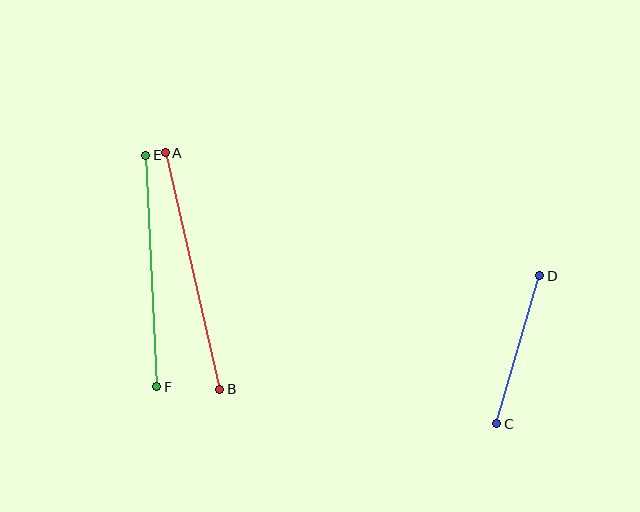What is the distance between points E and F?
The distance is approximately 232 pixels.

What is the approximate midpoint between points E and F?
The midpoint is at approximately (151, 271) pixels.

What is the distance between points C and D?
The distance is approximately 155 pixels.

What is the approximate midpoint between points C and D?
The midpoint is at approximately (518, 350) pixels.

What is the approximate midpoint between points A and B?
The midpoint is at approximately (193, 271) pixels.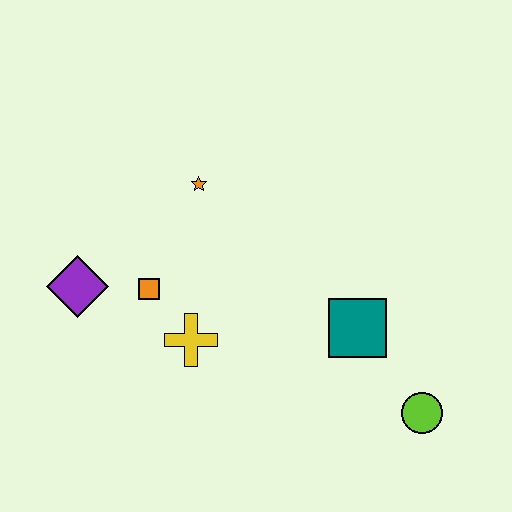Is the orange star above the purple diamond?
Yes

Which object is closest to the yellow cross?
The orange square is closest to the yellow cross.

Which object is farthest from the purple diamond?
The lime circle is farthest from the purple diamond.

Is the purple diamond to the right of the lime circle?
No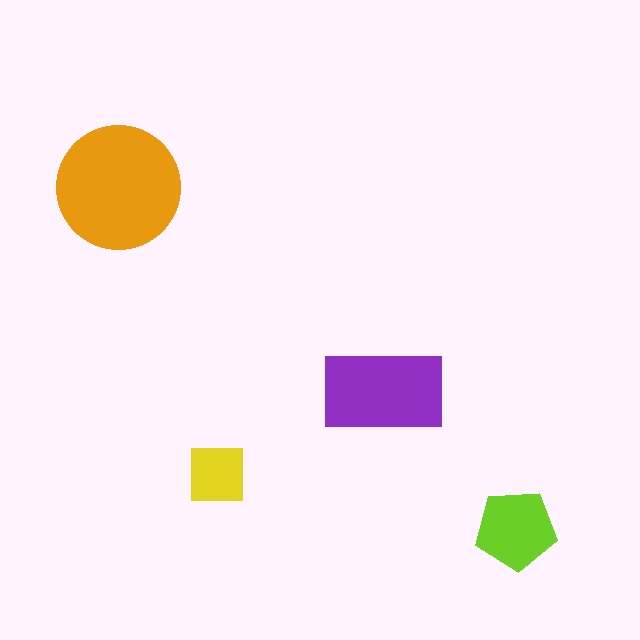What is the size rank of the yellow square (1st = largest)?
4th.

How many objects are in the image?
There are 4 objects in the image.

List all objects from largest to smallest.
The orange circle, the purple rectangle, the lime pentagon, the yellow square.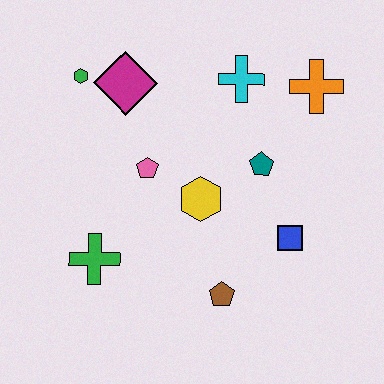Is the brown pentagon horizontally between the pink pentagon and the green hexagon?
No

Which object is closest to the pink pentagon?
The yellow hexagon is closest to the pink pentagon.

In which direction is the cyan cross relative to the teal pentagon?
The cyan cross is above the teal pentagon.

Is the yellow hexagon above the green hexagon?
No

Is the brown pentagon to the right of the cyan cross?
No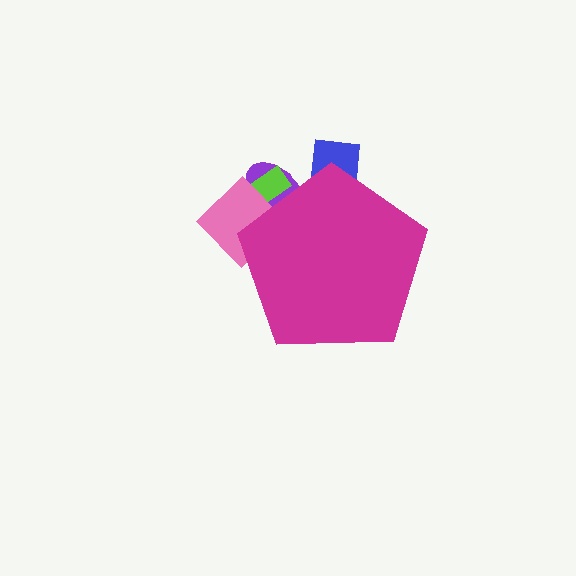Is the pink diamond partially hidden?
Yes, the pink diamond is partially hidden behind the magenta pentagon.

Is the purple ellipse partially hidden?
Yes, the purple ellipse is partially hidden behind the magenta pentagon.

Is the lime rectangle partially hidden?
Yes, the lime rectangle is partially hidden behind the magenta pentagon.